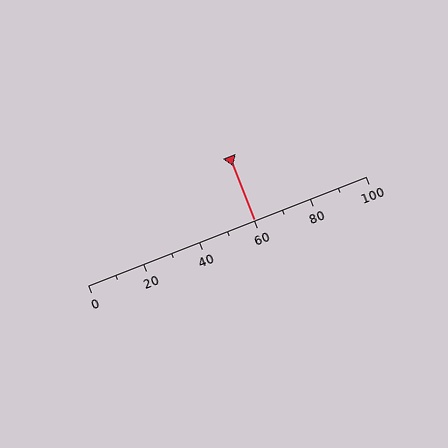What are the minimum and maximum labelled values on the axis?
The axis runs from 0 to 100.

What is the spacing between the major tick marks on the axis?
The major ticks are spaced 20 apart.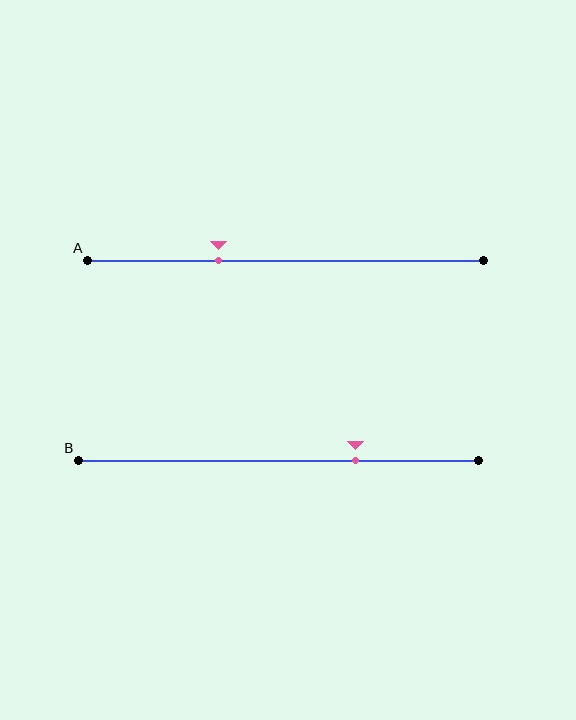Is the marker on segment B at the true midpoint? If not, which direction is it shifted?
No, the marker on segment B is shifted to the right by about 19% of the segment length.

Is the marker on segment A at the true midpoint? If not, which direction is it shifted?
No, the marker on segment A is shifted to the left by about 17% of the segment length.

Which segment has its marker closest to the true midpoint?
Segment A has its marker closest to the true midpoint.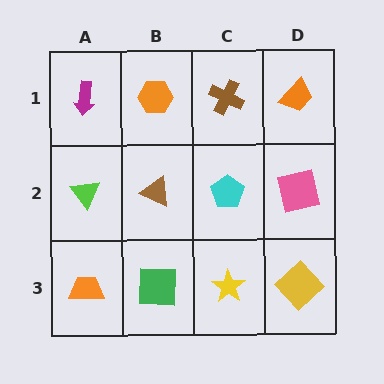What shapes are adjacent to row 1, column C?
A cyan pentagon (row 2, column C), an orange hexagon (row 1, column B), an orange trapezoid (row 1, column D).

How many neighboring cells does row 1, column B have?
3.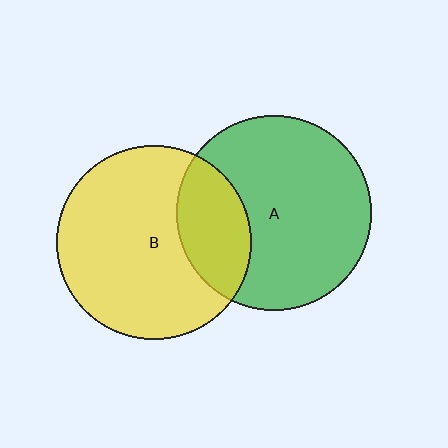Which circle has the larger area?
Circle B (yellow).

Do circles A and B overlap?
Yes.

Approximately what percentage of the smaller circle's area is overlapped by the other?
Approximately 25%.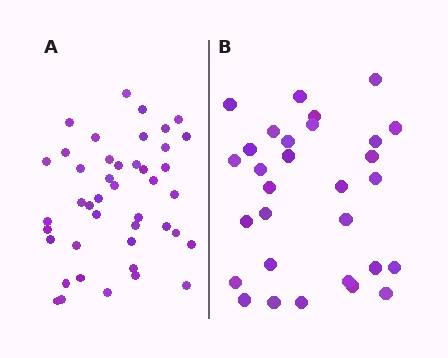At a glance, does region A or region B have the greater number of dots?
Region A (the left region) has more dots.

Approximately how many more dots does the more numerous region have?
Region A has approximately 15 more dots than region B.